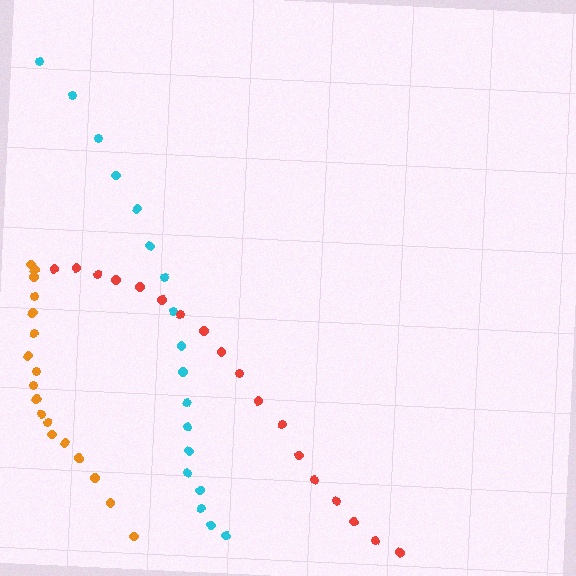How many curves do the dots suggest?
There are 3 distinct paths.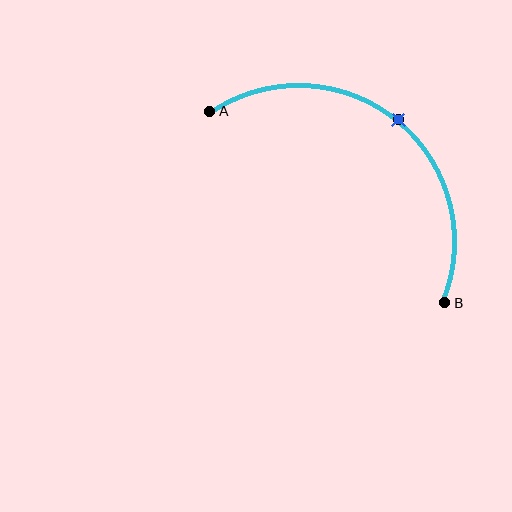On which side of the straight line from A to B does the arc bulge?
The arc bulges above and to the right of the straight line connecting A and B.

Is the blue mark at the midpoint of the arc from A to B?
Yes. The blue mark lies on the arc at equal arc-length from both A and B — it is the arc midpoint.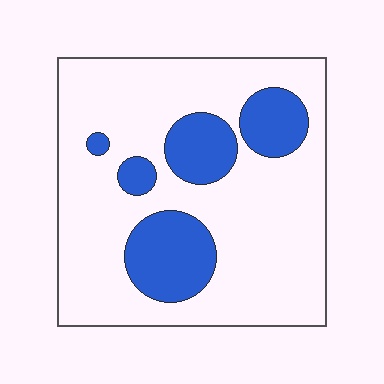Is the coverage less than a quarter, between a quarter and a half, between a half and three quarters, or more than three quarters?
Less than a quarter.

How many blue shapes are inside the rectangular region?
5.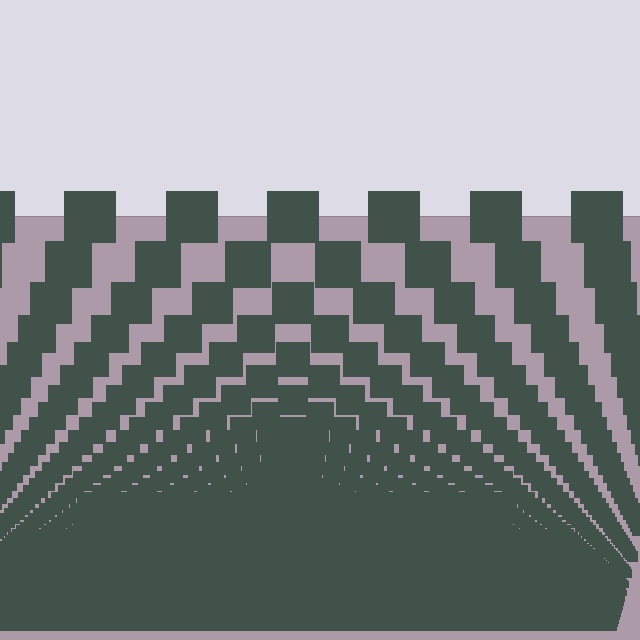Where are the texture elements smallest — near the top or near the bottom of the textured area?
Near the bottom.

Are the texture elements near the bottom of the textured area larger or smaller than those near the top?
Smaller. The gradient is inverted — elements near the bottom are smaller and denser.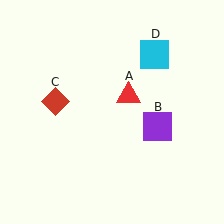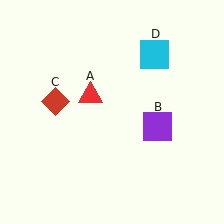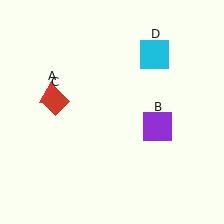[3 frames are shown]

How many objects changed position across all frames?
1 object changed position: red triangle (object A).